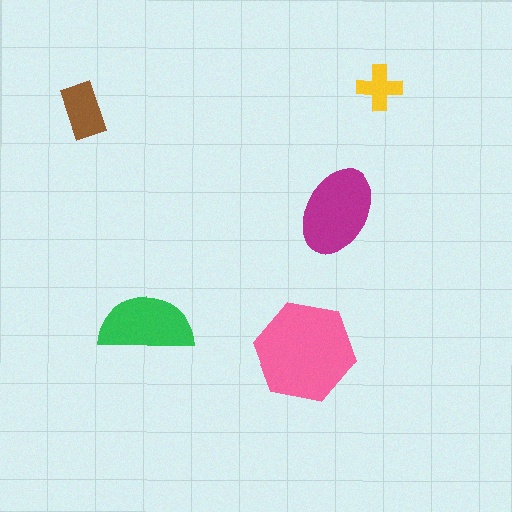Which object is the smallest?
The yellow cross.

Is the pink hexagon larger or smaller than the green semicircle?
Larger.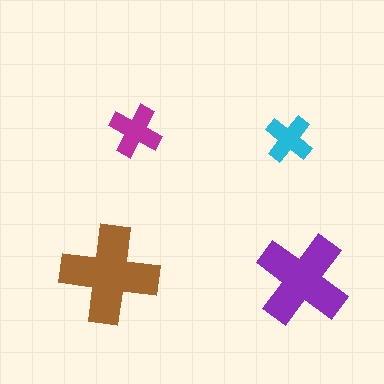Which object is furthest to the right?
The purple cross is rightmost.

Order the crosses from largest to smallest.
the brown one, the purple one, the magenta one, the cyan one.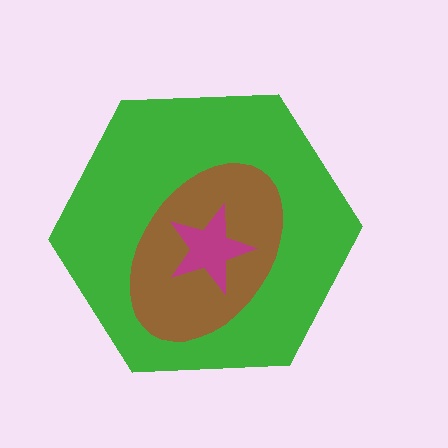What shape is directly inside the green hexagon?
The brown ellipse.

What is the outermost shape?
The green hexagon.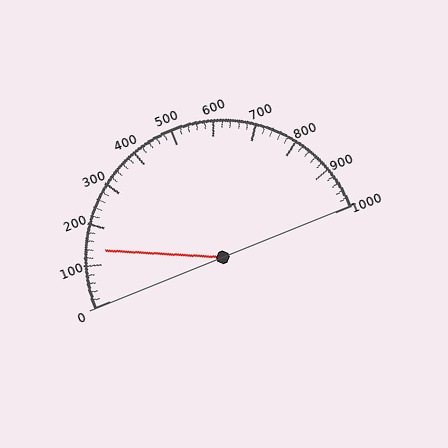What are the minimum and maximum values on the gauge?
The gauge ranges from 0 to 1000.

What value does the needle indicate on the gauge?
The needle indicates approximately 140.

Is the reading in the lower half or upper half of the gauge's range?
The reading is in the lower half of the range (0 to 1000).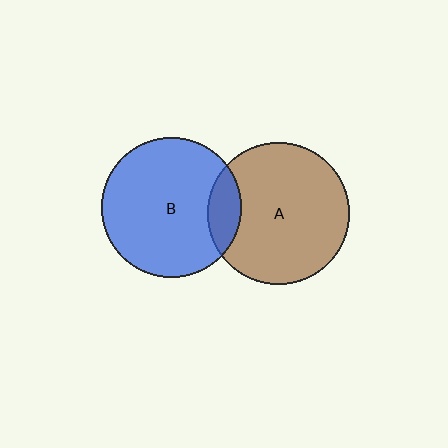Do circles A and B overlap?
Yes.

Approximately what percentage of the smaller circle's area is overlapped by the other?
Approximately 15%.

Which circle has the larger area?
Circle A (brown).